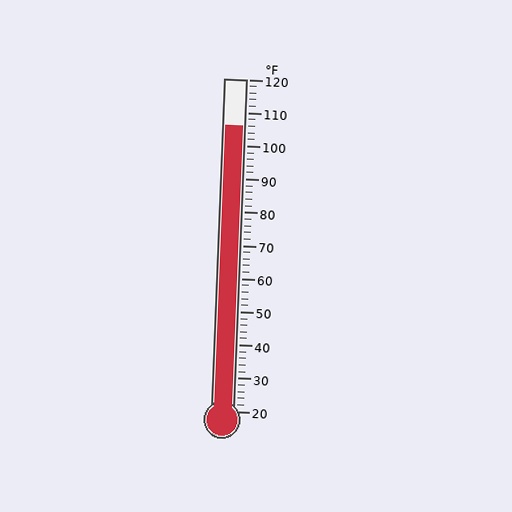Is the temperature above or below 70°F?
The temperature is above 70°F.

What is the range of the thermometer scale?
The thermometer scale ranges from 20°F to 120°F.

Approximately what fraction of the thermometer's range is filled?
The thermometer is filled to approximately 85% of its range.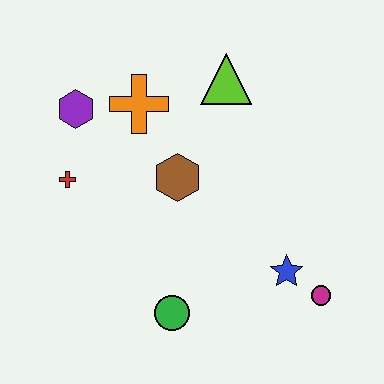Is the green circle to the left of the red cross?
No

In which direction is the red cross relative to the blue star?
The red cross is to the left of the blue star.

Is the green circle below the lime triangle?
Yes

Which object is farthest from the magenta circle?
The purple hexagon is farthest from the magenta circle.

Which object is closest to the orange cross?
The purple hexagon is closest to the orange cross.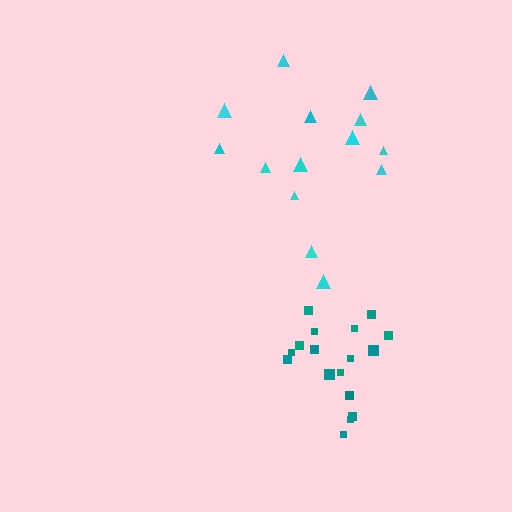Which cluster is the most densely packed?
Teal.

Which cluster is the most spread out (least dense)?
Cyan.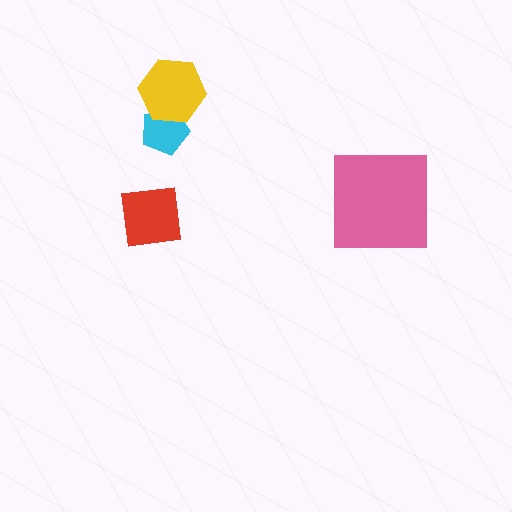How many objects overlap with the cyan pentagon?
1 object overlaps with the cyan pentagon.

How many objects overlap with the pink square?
0 objects overlap with the pink square.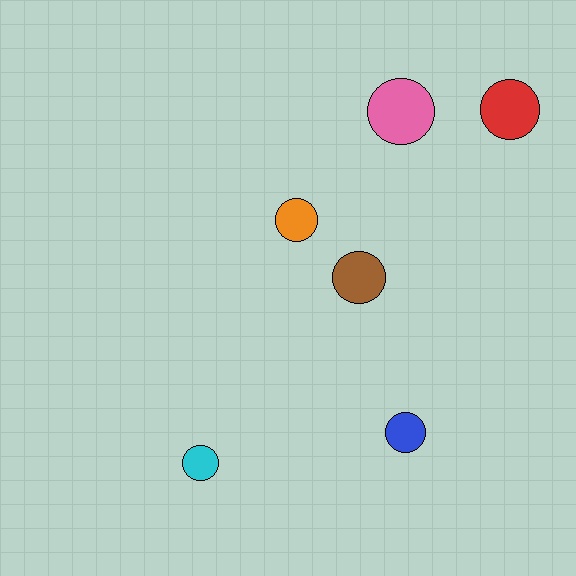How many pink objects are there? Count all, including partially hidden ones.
There is 1 pink object.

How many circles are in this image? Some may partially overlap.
There are 6 circles.